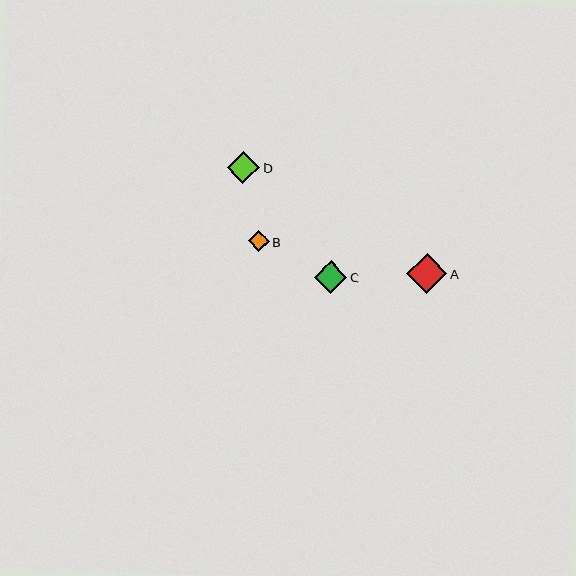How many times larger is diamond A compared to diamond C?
Diamond A is approximately 1.2 times the size of diamond C.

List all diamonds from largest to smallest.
From largest to smallest: A, C, D, B.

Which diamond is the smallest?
Diamond B is the smallest with a size of approximately 21 pixels.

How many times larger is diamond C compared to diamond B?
Diamond C is approximately 1.6 times the size of diamond B.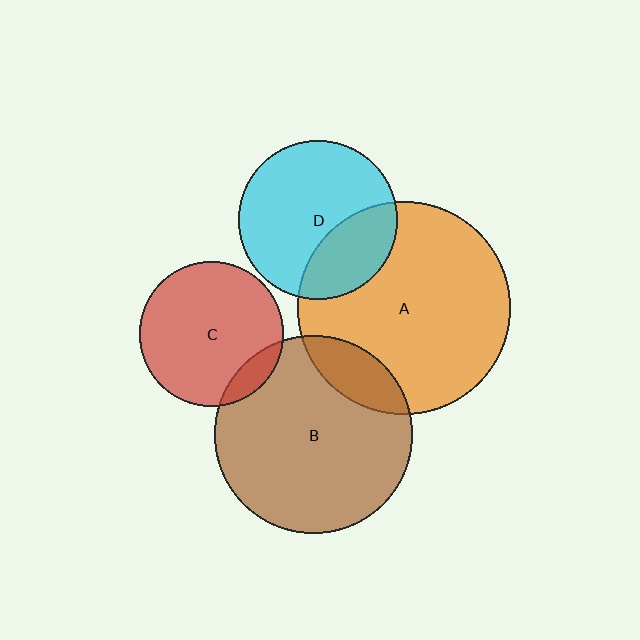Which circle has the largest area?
Circle A (orange).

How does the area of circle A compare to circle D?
Approximately 1.8 times.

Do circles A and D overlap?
Yes.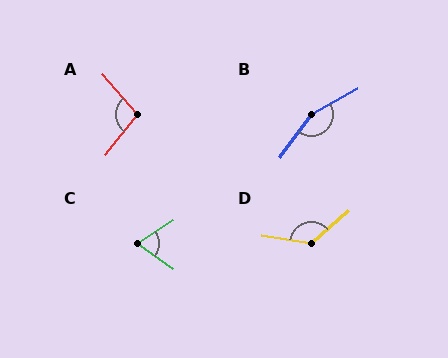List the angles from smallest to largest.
C (69°), A (101°), D (129°), B (155°).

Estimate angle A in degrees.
Approximately 101 degrees.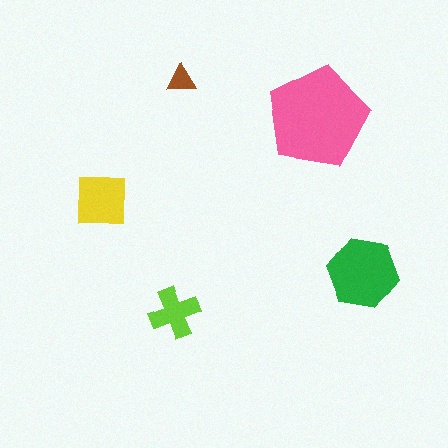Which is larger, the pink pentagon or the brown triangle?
The pink pentagon.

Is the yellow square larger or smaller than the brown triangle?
Larger.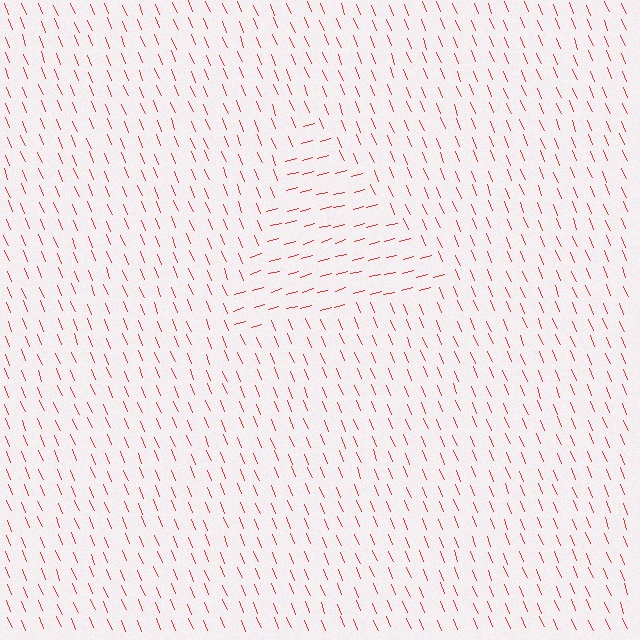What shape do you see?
I see a triangle.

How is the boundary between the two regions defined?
The boundary is defined purely by a change in line orientation (approximately 83 degrees difference). All lines are the same color and thickness.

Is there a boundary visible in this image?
Yes, there is a texture boundary formed by a change in line orientation.